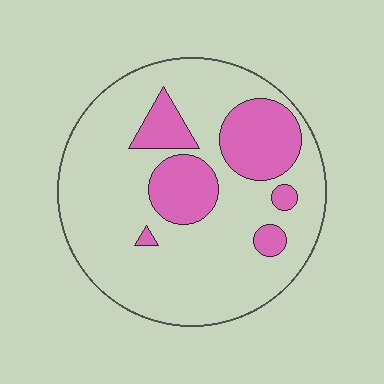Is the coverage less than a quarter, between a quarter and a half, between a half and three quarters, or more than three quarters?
Less than a quarter.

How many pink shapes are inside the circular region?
6.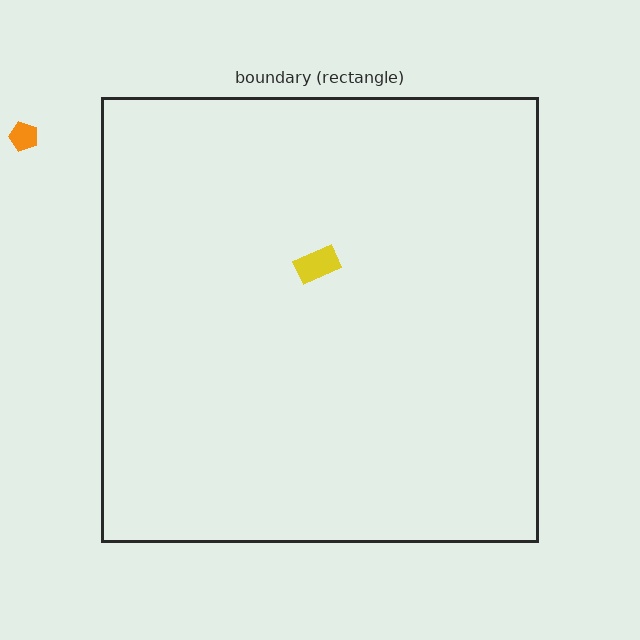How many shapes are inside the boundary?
1 inside, 1 outside.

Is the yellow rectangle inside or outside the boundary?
Inside.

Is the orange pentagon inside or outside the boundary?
Outside.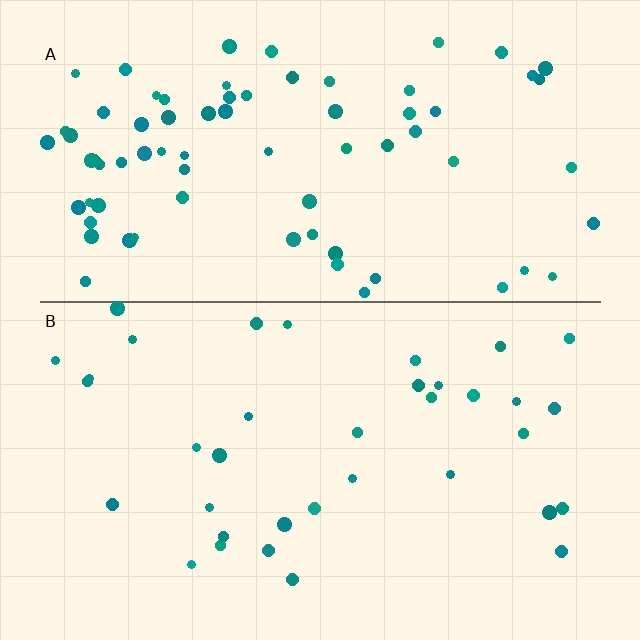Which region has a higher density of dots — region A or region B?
A (the top).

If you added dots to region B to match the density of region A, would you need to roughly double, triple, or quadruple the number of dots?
Approximately double.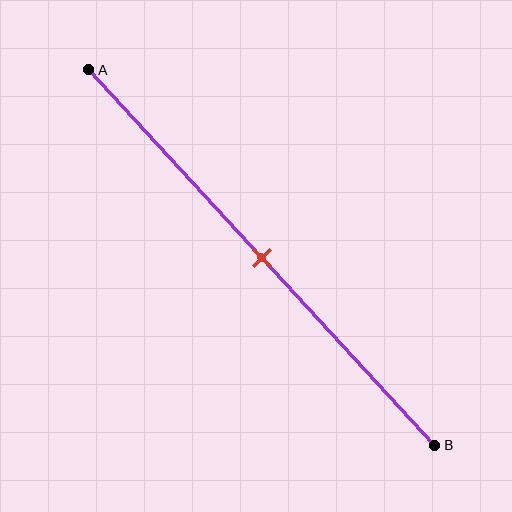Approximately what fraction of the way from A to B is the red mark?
The red mark is approximately 50% of the way from A to B.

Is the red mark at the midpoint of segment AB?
Yes, the mark is approximately at the midpoint.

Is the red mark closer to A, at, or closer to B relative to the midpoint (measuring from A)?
The red mark is approximately at the midpoint of segment AB.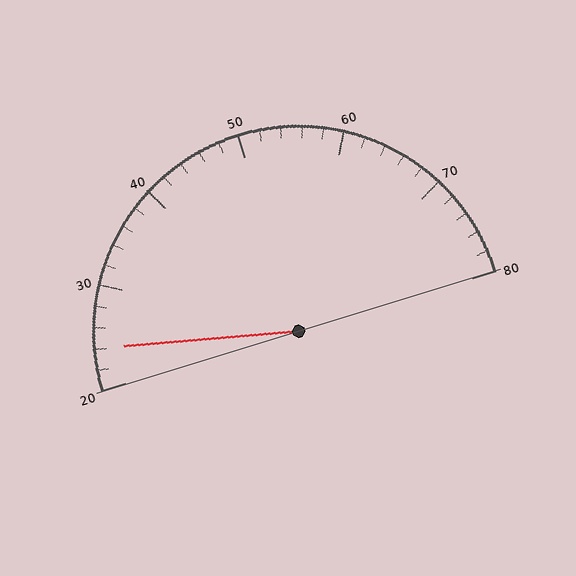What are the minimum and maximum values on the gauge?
The gauge ranges from 20 to 80.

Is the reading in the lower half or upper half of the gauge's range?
The reading is in the lower half of the range (20 to 80).